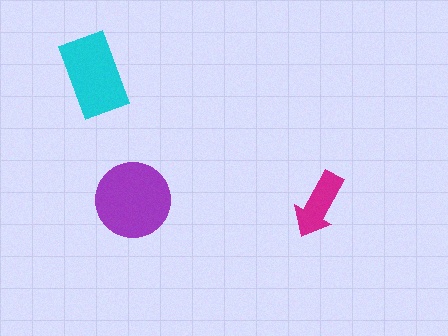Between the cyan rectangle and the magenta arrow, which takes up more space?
The cyan rectangle.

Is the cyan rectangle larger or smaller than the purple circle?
Smaller.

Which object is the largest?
The purple circle.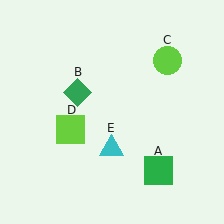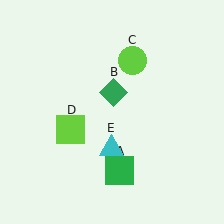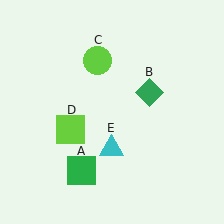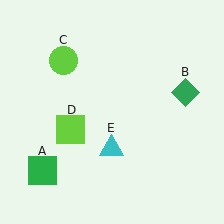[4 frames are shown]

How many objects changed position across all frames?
3 objects changed position: green square (object A), green diamond (object B), lime circle (object C).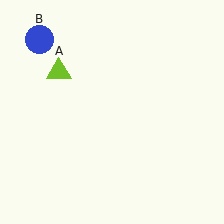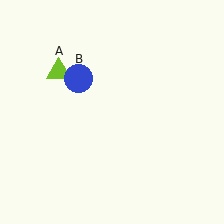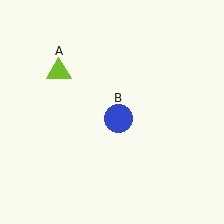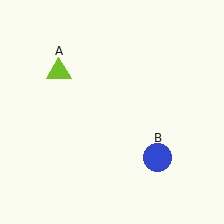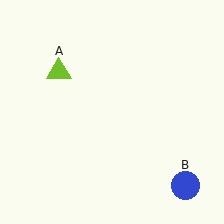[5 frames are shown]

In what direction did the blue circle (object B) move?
The blue circle (object B) moved down and to the right.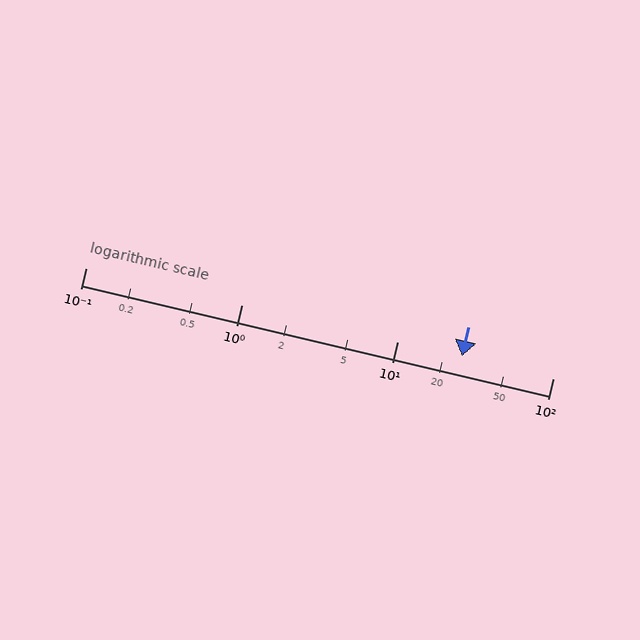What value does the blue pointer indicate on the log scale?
The pointer indicates approximately 26.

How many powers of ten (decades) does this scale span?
The scale spans 3 decades, from 0.1 to 100.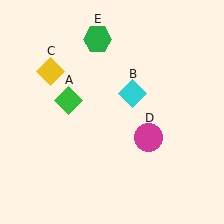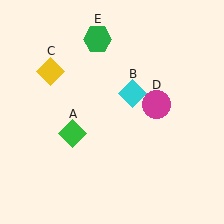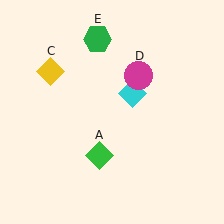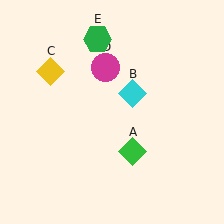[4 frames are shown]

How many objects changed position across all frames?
2 objects changed position: green diamond (object A), magenta circle (object D).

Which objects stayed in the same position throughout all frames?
Cyan diamond (object B) and yellow diamond (object C) and green hexagon (object E) remained stationary.